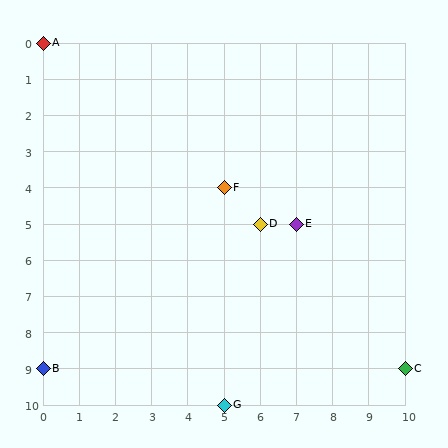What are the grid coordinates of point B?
Point B is at grid coordinates (0, 9).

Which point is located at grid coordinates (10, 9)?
Point C is at (10, 9).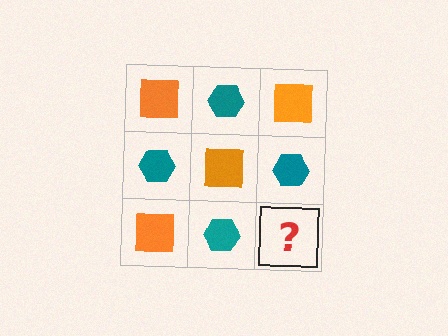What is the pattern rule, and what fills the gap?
The rule is that it alternates orange square and teal hexagon in a checkerboard pattern. The gap should be filled with an orange square.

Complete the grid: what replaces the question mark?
The question mark should be replaced with an orange square.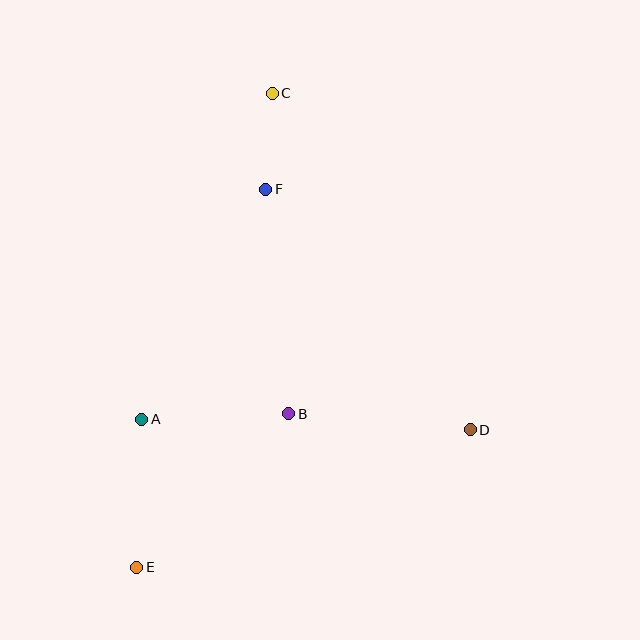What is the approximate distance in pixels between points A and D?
The distance between A and D is approximately 329 pixels.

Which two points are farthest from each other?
Points C and E are farthest from each other.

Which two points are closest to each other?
Points C and F are closest to each other.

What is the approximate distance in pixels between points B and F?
The distance between B and F is approximately 225 pixels.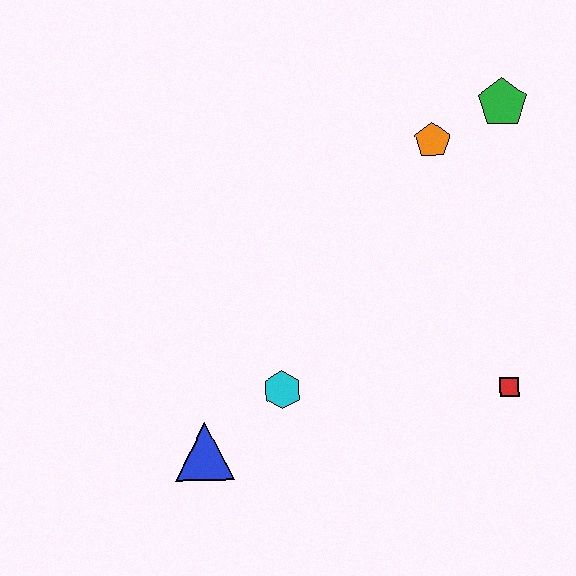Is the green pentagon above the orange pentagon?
Yes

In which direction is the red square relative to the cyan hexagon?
The red square is to the right of the cyan hexagon.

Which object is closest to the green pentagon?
The orange pentagon is closest to the green pentagon.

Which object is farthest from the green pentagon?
The blue triangle is farthest from the green pentagon.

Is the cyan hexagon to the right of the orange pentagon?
No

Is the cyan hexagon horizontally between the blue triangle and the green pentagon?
Yes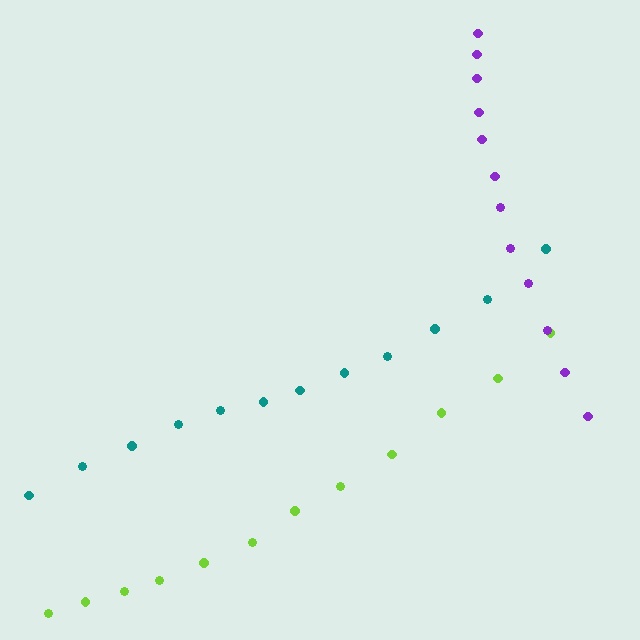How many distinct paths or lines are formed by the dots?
There are 3 distinct paths.